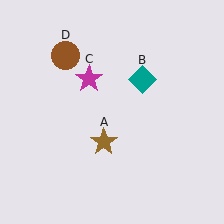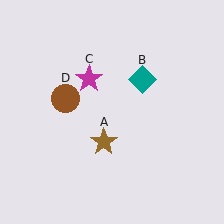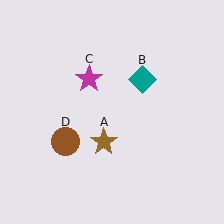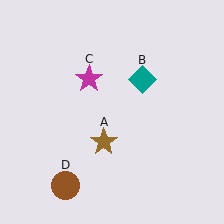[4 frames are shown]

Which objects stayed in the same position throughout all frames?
Brown star (object A) and teal diamond (object B) and magenta star (object C) remained stationary.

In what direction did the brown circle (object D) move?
The brown circle (object D) moved down.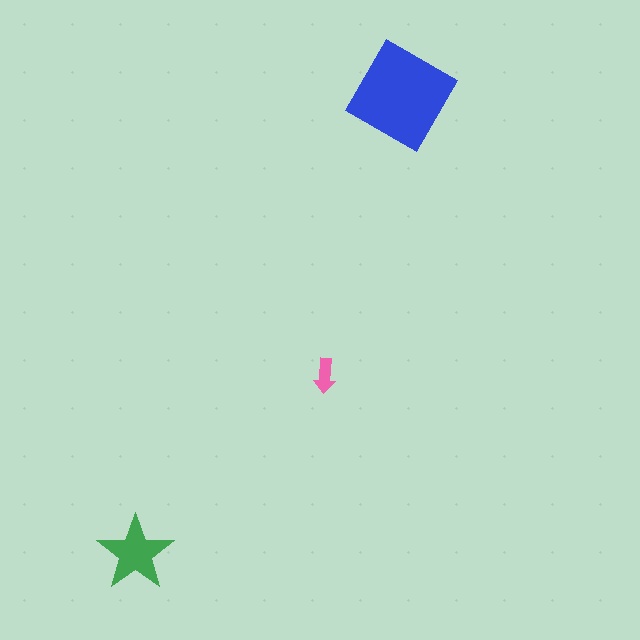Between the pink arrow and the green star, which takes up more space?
The green star.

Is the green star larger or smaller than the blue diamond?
Smaller.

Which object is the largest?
The blue diamond.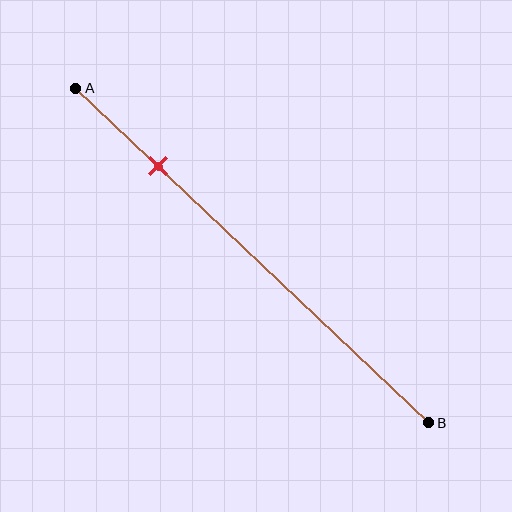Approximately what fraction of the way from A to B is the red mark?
The red mark is approximately 25% of the way from A to B.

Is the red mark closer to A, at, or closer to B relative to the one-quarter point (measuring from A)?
The red mark is approximately at the one-quarter point of segment AB.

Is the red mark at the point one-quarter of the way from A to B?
Yes, the mark is approximately at the one-quarter point.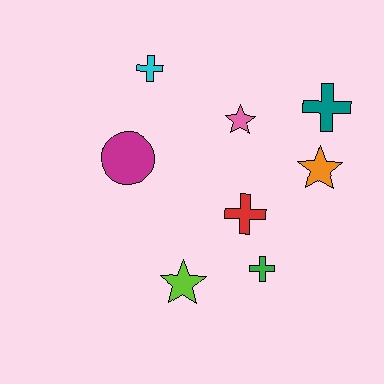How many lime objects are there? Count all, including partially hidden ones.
There is 1 lime object.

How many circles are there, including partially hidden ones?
There is 1 circle.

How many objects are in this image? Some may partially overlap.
There are 8 objects.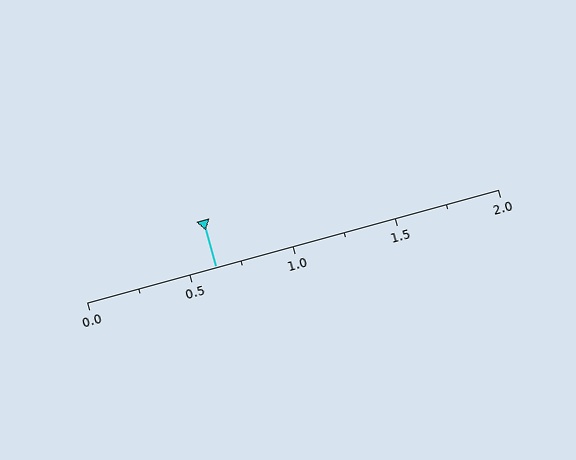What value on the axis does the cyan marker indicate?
The marker indicates approximately 0.62.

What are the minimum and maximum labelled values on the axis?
The axis runs from 0.0 to 2.0.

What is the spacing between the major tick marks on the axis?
The major ticks are spaced 0.5 apart.